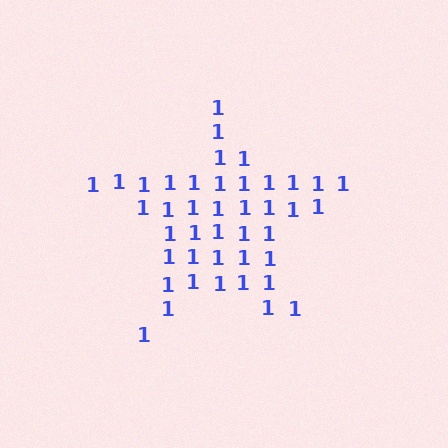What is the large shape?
The large shape is a star.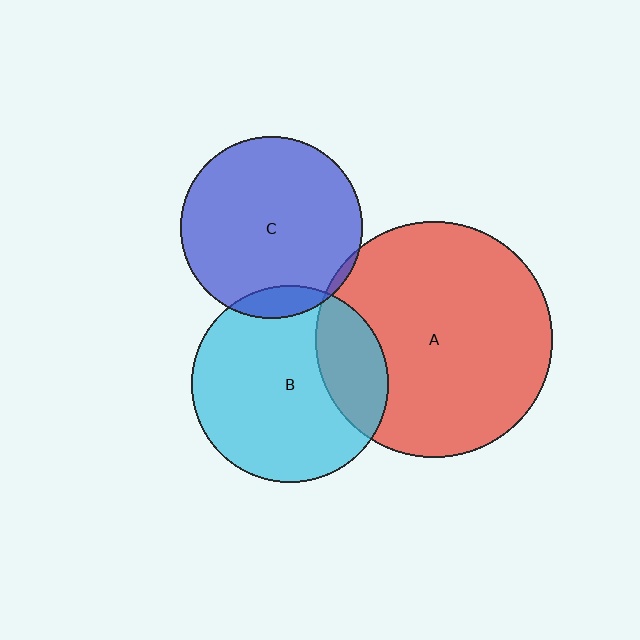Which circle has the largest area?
Circle A (red).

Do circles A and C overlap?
Yes.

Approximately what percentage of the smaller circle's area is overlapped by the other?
Approximately 5%.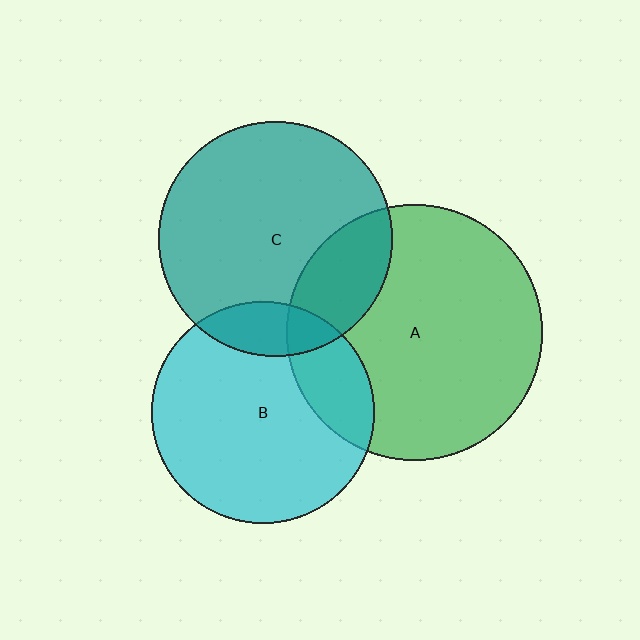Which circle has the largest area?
Circle A (green).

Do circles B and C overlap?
Yes.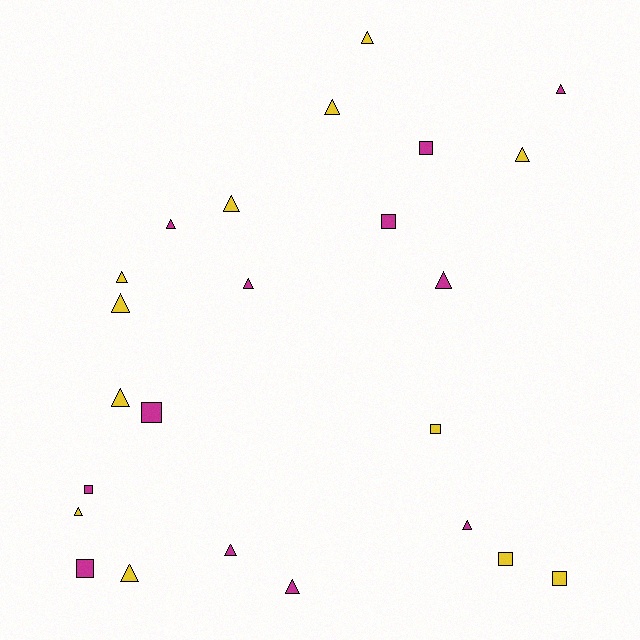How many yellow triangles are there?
There are 9 yellow triangles.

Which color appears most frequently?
Yellow, with 12 objects.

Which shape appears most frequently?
Triangle, with 16 objects.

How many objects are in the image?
There are 24 objects.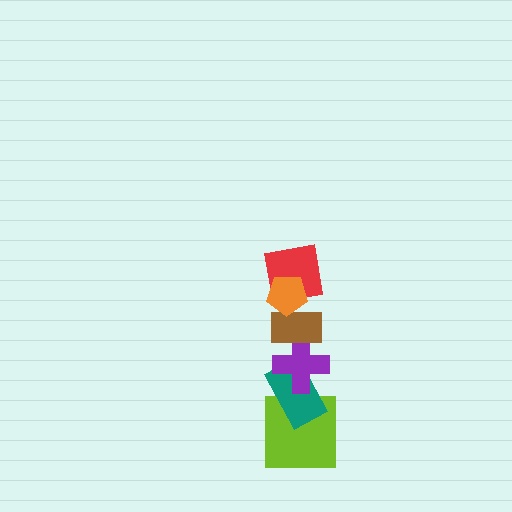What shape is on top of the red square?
The orange pentagon is on top of the red square.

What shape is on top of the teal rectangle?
The purple cross is on top of the teal rectangle.